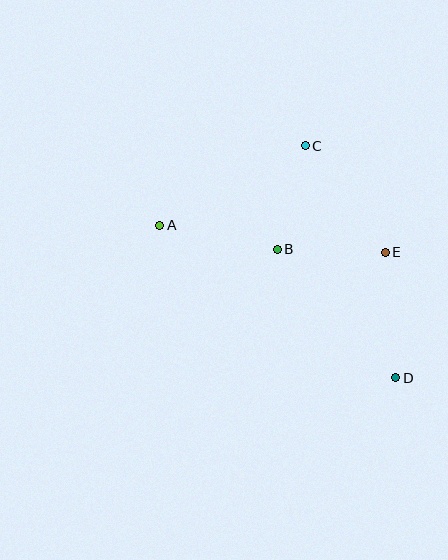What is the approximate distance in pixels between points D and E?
The distance between D and E is approximately 126 pixels.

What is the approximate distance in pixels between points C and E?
The distance between C and E is approximately 133 pixels.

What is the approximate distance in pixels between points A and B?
The distance between A and B is approximately 120 pixels.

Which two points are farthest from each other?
Points A and D are farthest from each other.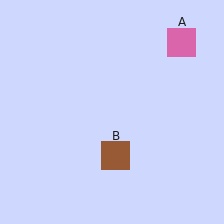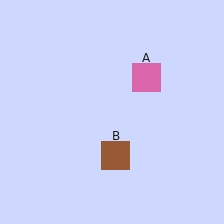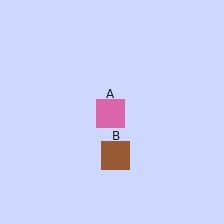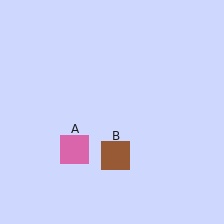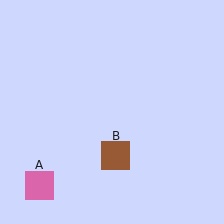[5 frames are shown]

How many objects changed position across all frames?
1 object changed position: pink square (object A).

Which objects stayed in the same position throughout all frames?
Brown square (object B) remained stationary.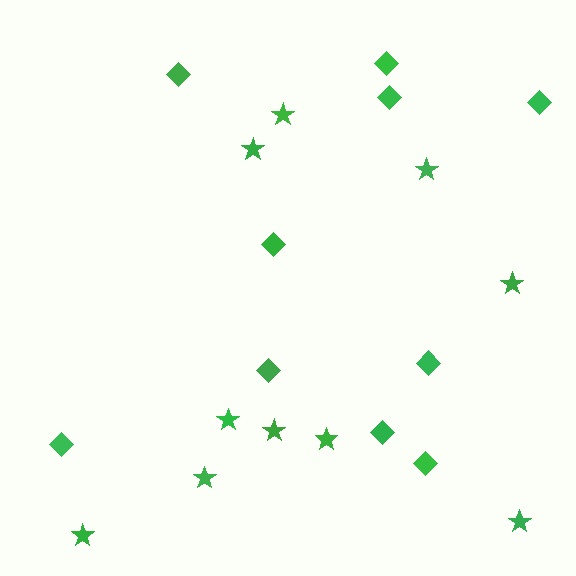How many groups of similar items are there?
There are 2 groups: one group of stars (10) and one group of diamonds (10).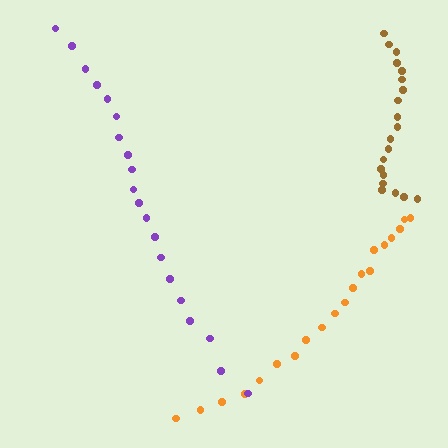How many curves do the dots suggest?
There are 3 distinct paths.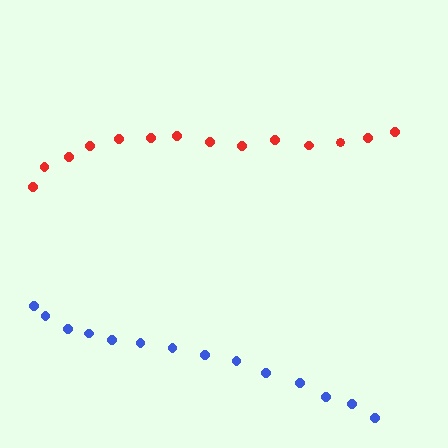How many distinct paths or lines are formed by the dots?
There are 2 distinct paths.